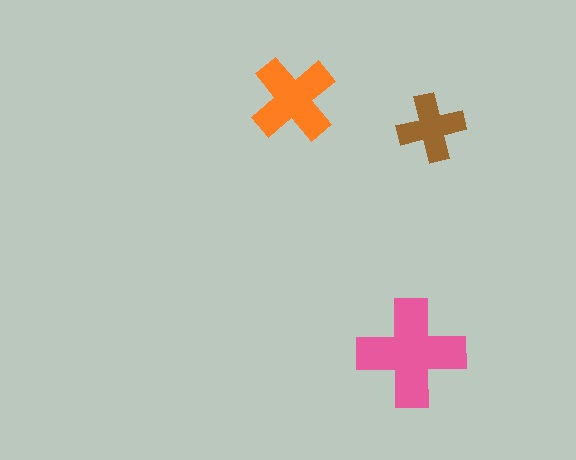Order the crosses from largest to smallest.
the pink one, the orange one, the brown one.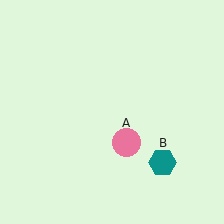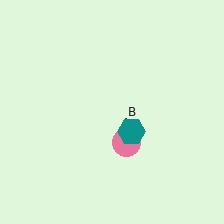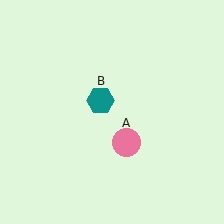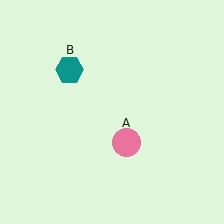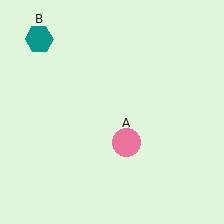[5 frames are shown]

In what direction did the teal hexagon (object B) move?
The teal hexagon (object B) moved up and to the left.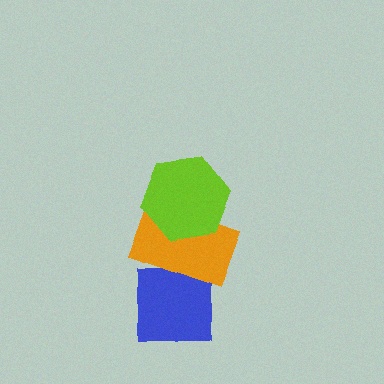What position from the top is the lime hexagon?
The lime hexagon is 1st from the top.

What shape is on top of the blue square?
The orange rectangle is on top of the blue square.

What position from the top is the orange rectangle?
The orange rectangle is 2nd from the top.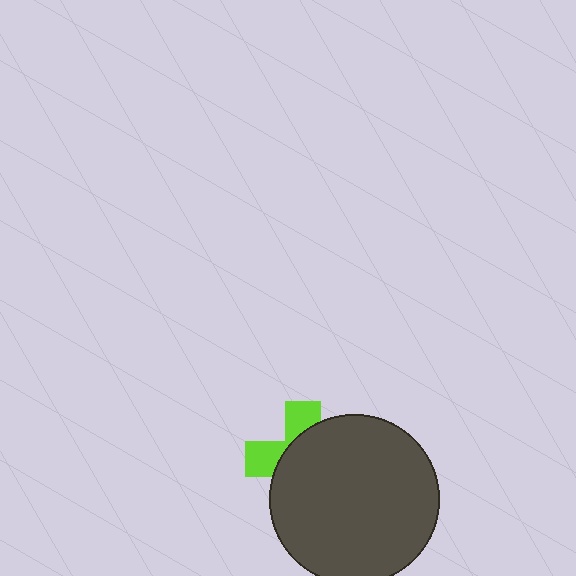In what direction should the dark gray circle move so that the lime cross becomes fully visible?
The dark gray circle should move toward the lower-right. That is the shortest direction to clear the overlap and leave the lime cross fully visible.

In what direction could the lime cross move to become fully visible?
The lime cross could move toward the upper-left. That would shift it out from behind the dark gray circle entirely.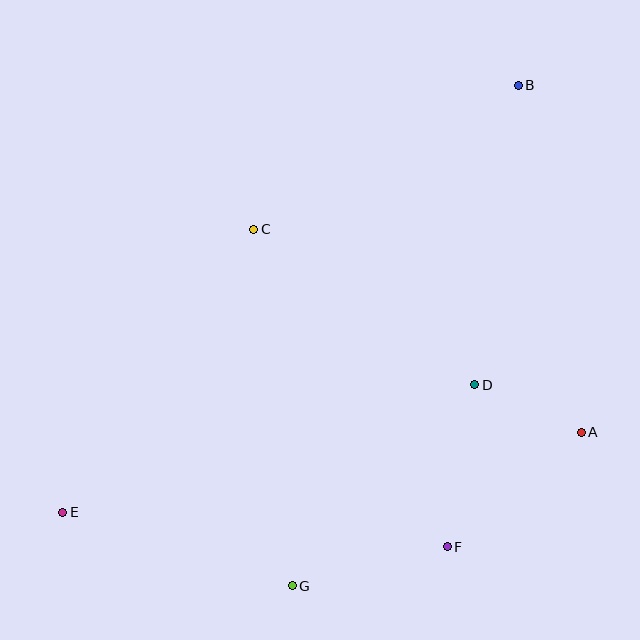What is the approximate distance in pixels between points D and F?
The distance between D and F is approximately 164 pixels.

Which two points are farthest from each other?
Points B and E are farthest from each other.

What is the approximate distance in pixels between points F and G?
The distance between F and G is approximately 160 pixels.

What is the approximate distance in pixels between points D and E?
The distance between D and E is approximately 431 pixels.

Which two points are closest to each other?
Points A and D are closest to each other.